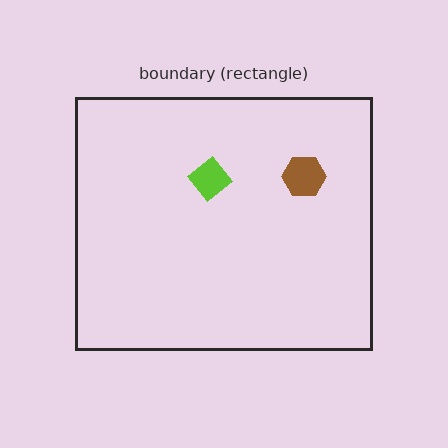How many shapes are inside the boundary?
2 inside, 0 outside.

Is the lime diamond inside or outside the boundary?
Inside.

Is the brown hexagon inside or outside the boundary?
Inside.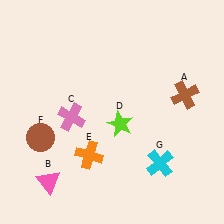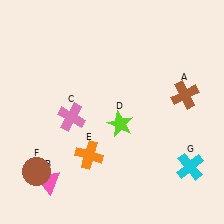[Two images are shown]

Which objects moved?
The objects that moved are: the brown circle (F), the cyan cross (G).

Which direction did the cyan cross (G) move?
The cyan cross (G) moved right.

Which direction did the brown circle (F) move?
The brown circle (F) moved down.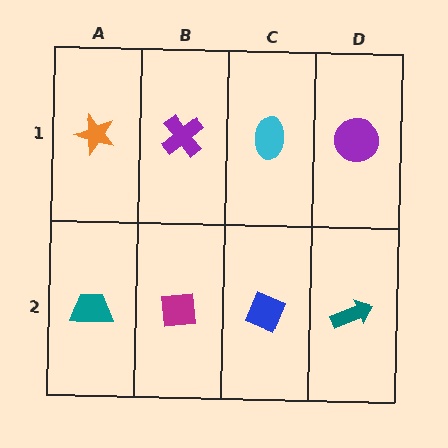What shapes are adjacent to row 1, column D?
A teal arrow (row 2, column D), a cyan ellipse (row 1, column C).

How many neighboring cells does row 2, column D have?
2.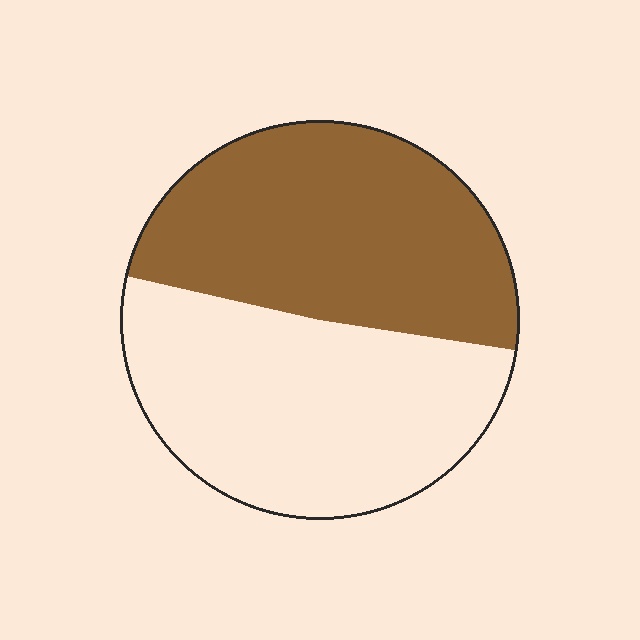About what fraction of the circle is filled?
About one half (1/2).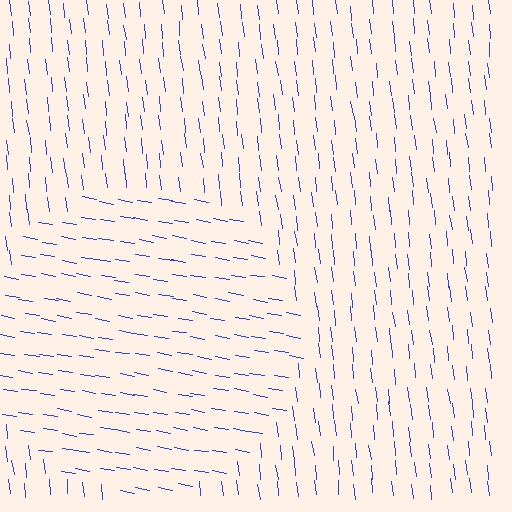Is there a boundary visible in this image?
Yes, there is a texture boundary formed by a change in line orientation.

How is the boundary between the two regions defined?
The boundary is defined purely by a change in line orientation (approximately 74 degrees difference). All lines are the same color and thickness.